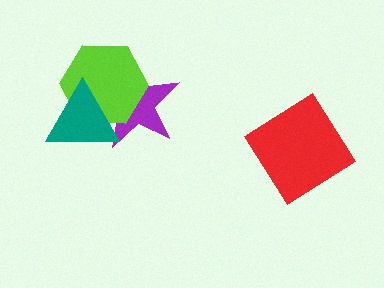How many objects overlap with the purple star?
2 objects overlap with the purple star.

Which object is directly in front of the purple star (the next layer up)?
The lime hexagon is directly in front of the purple star.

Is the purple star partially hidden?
Yes, it is partially covered by another shape.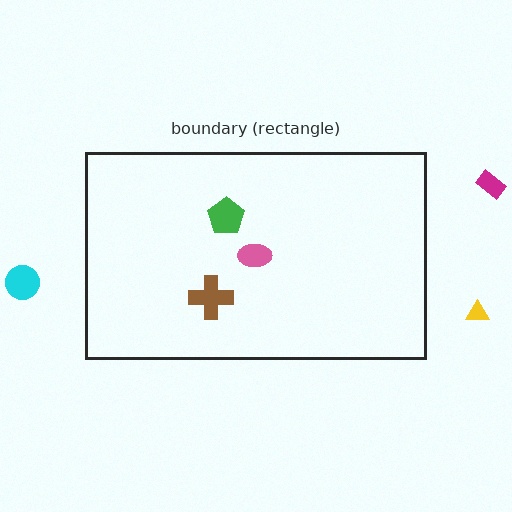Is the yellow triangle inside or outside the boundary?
Outside.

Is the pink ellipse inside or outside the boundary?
Inside.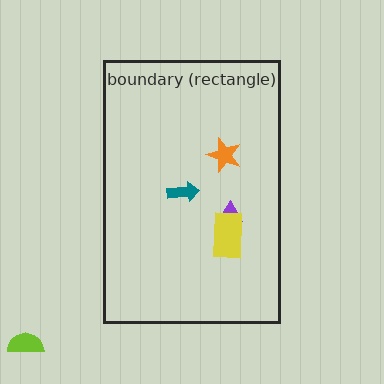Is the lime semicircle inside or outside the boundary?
Outside.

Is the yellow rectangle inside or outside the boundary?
Inside.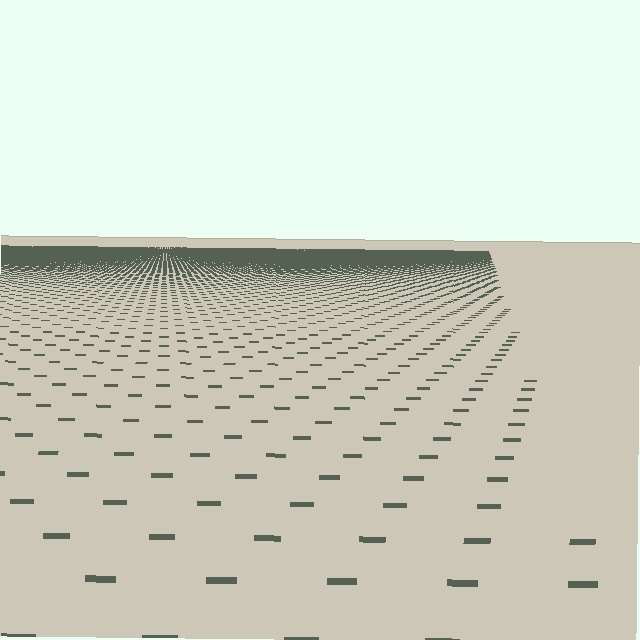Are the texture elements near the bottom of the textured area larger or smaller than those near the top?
Larger. Near the bottom, elements are closer to the viewer and appear at a bigger on-screen size.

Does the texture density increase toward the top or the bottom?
Density increases toward the top.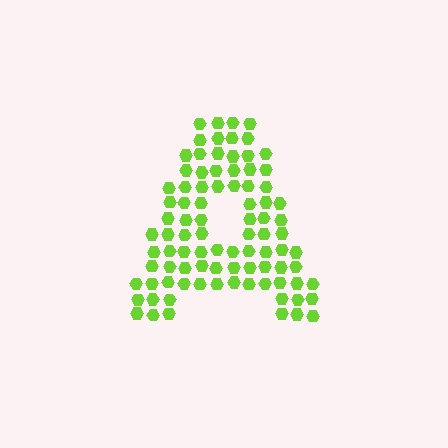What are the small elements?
The small elements are hexagons.